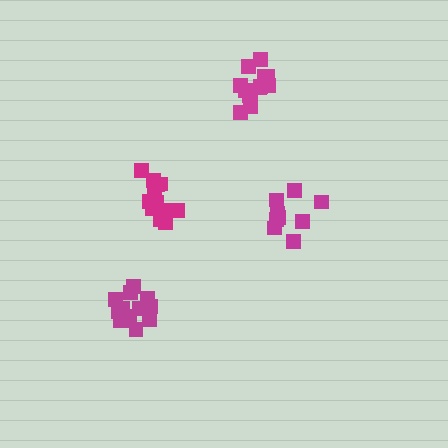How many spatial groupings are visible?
There are 4 spatial groupings.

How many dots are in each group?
Group 1: 14 dots, Group 2: 13 dots, Group 3: 13 dots, Group 4: 9 dots (49 total).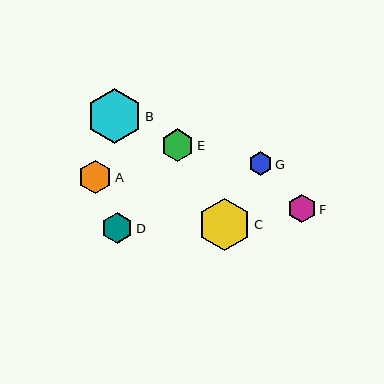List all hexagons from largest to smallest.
From largest to smallest: B, C, A, E, D, F, G.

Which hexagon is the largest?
Hexagon B is the largest with a size of approximately 55 pixels.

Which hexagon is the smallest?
Hexagon G is the smallest with a size of approximately 24 pixels.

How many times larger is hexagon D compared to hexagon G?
Hexagon D is approximately 1.3 times the size of hexagon G.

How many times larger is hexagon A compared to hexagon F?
Hexagon A is approximately 1.2 times the size of hexagon F.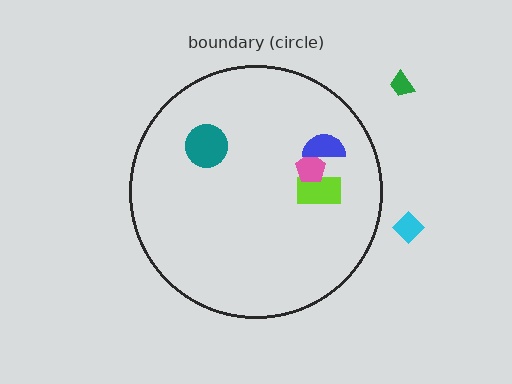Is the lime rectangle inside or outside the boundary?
Inside.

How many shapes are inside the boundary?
4 inside, 2 outside.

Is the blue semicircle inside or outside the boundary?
Inside.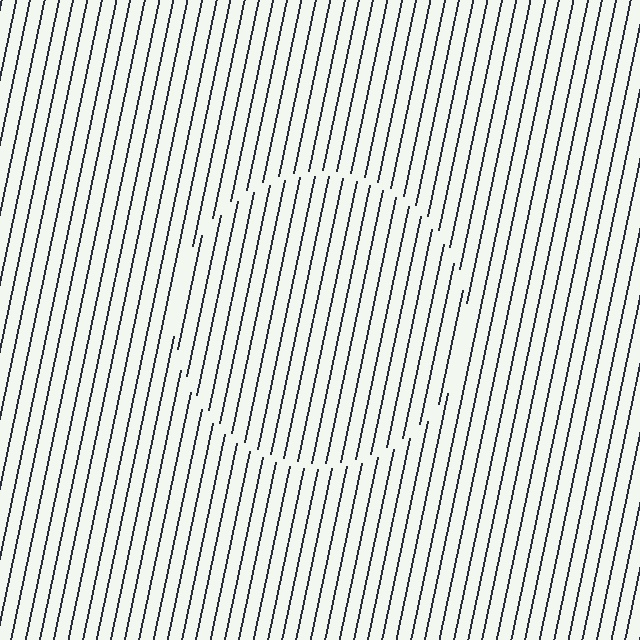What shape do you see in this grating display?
An illusory circle. The interior of the shape contains the same grating, shifted by half a period — the contour is defined by the phase discontinuity where line-ends from the inner and outer gratings abut.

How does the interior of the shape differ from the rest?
The interior of the shape contains the same grating, shifted by half a period — the contour is defined by the phase discontinuity where line-ends from the inner and outer gratings abut.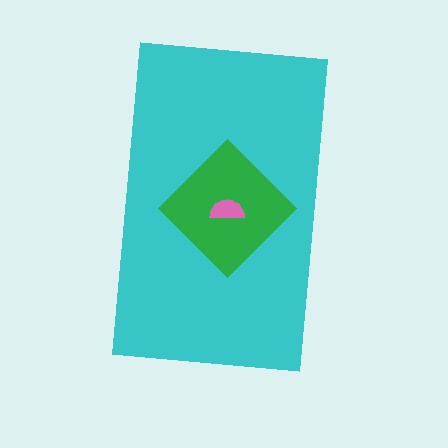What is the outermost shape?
The cyan rectangle.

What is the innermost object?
The pink semicircle.